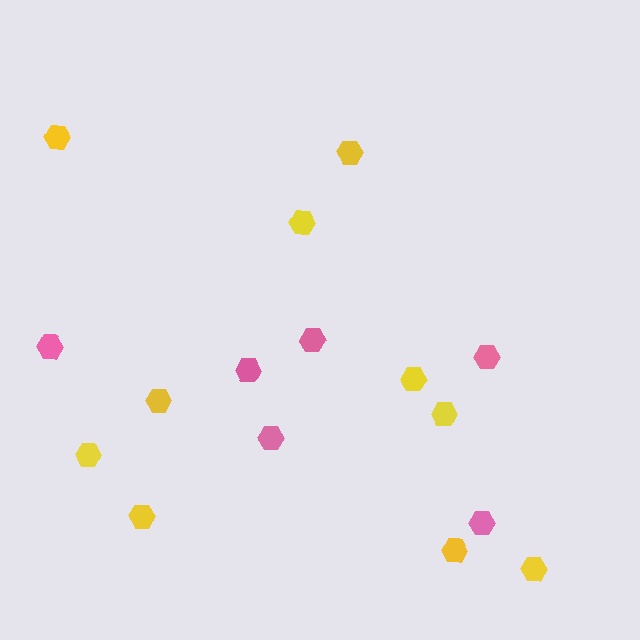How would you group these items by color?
There are 2 groups: one group of pink hexagons (6) and one group of yellow hexagons (10).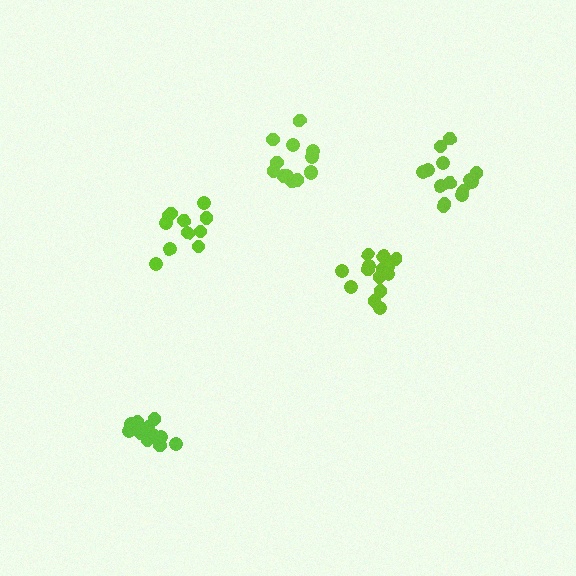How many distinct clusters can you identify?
There are 5 distinct clusters.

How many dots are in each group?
Group 1: 11 dots, Group 2: 15 dots, Group 3: 12 dots, Group 4: 13 dots, Group 5: 14 dots (65 total).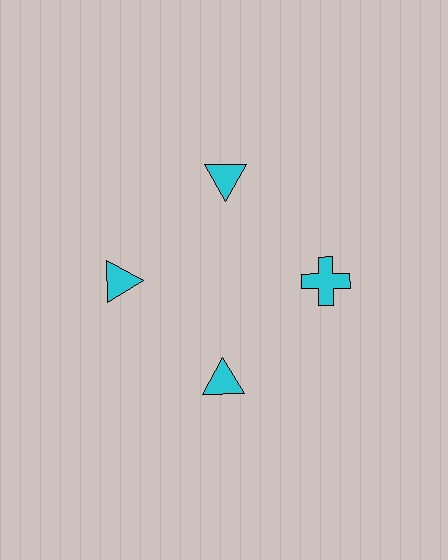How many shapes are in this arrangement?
There are 4 shapes arranged in a ring pattern.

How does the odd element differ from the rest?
It has a different shape: cross instead of triangle.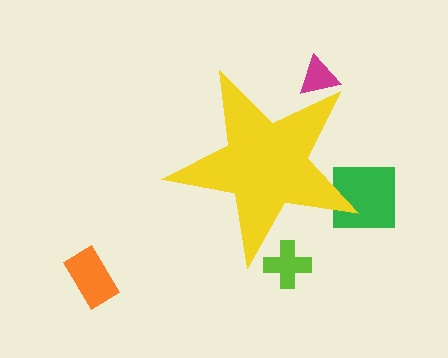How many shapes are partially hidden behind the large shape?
3 shapes are partially hidden.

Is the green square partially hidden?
Yes, the green square is partially hidden behind the yellow star.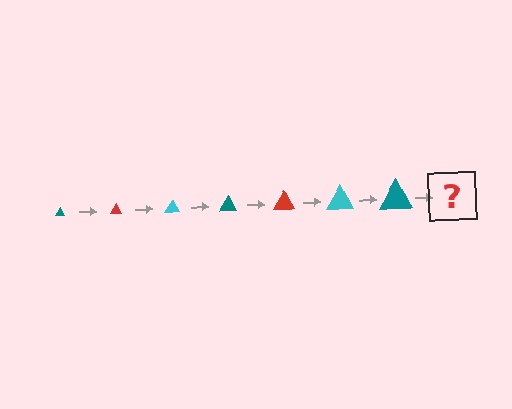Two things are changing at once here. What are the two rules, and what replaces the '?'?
The two rules are that the triangle grows larger each step and the color cycles through teal, red, and cyan. The '?' should be a red triangle, larger than the previous one.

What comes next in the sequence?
The next element should be a red triangle, larger than the previous one.